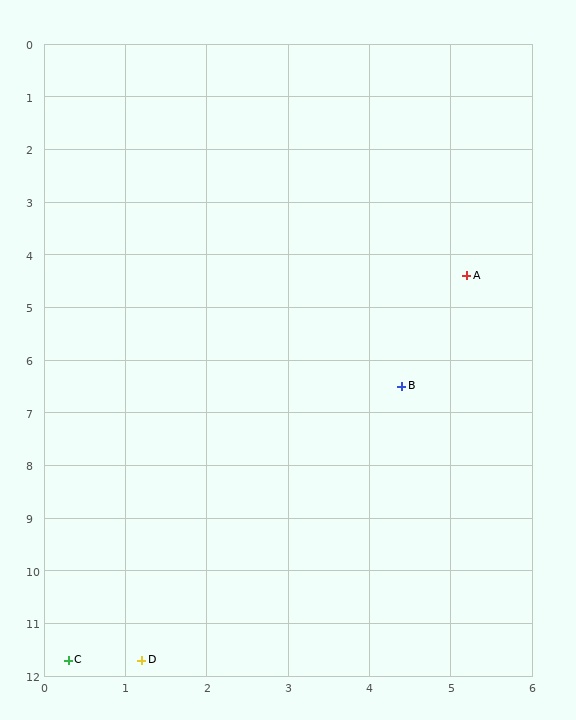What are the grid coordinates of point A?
Point A is at approximately (5.2, 4.4).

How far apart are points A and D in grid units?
Points A and D are about 8.3 grid units apart.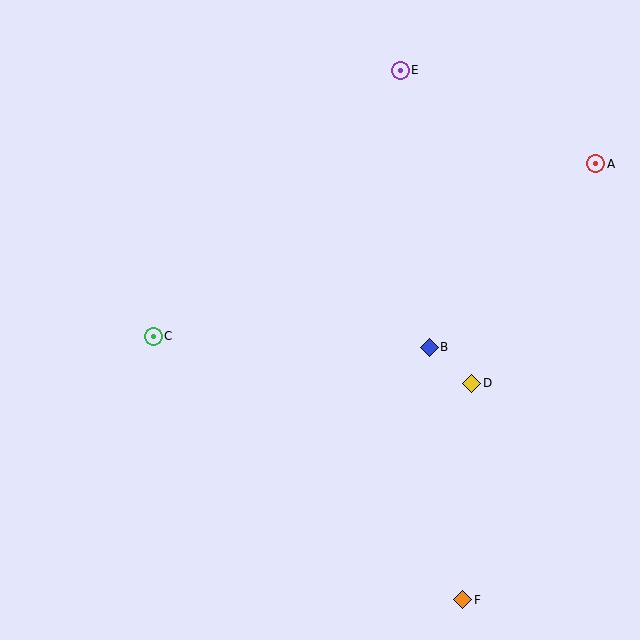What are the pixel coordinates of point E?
Point E is at (400, 70).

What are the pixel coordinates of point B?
Point B is at (429, 347).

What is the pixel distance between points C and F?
The distance between C and F is 406 pixels.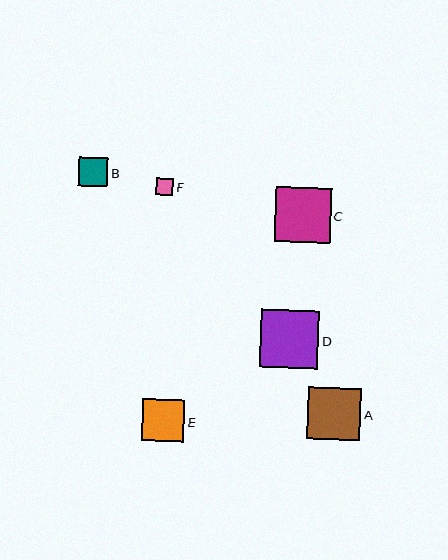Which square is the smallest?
Square F is the smallest with a size of approximately 17 pixels.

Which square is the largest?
Square D is the largest with a size of approximately 59 pixels.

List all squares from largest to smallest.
From largest to smallest: D, C, A, E, B, F.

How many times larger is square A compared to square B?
Square A is approximately 1.8 times the size of square B.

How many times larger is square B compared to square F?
Square B is approximately 1.7 times the size of square F.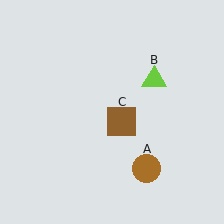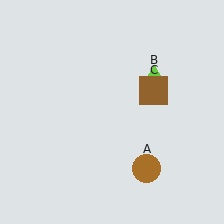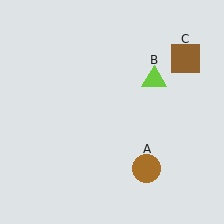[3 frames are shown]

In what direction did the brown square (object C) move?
The brown square (object C) moved up and to the right.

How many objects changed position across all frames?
1 object changed position: brown square (object C).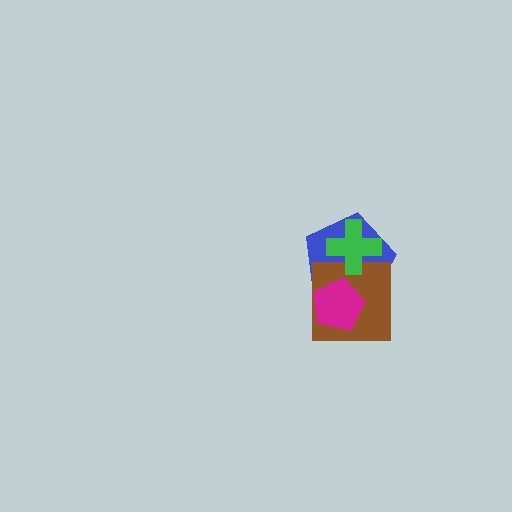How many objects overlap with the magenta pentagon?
2 objects overlap with the magenta pentagon.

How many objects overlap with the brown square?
3 objects overlap with the brown square.